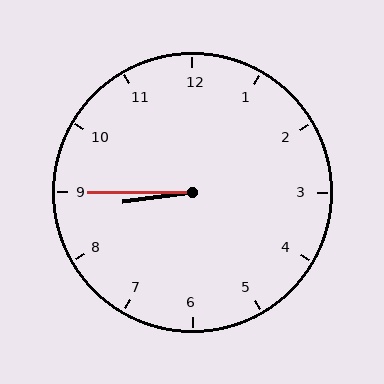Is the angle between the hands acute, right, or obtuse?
It is acute.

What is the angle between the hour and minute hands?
Approximately 8 degrees.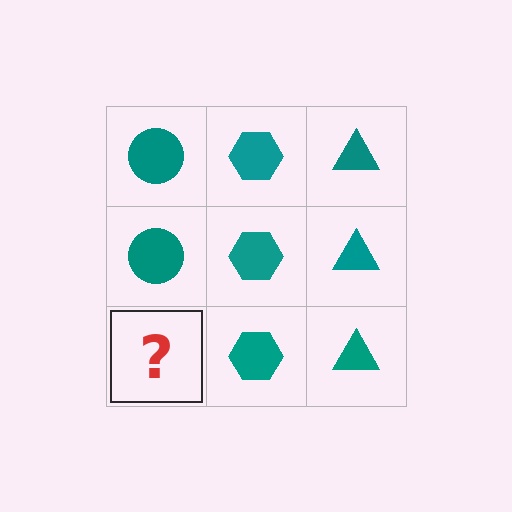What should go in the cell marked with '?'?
The missing cell should contain a teal circle.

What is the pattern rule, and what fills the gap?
The rule is that each column has a consistent shape. The gap should be filled with a teal circle.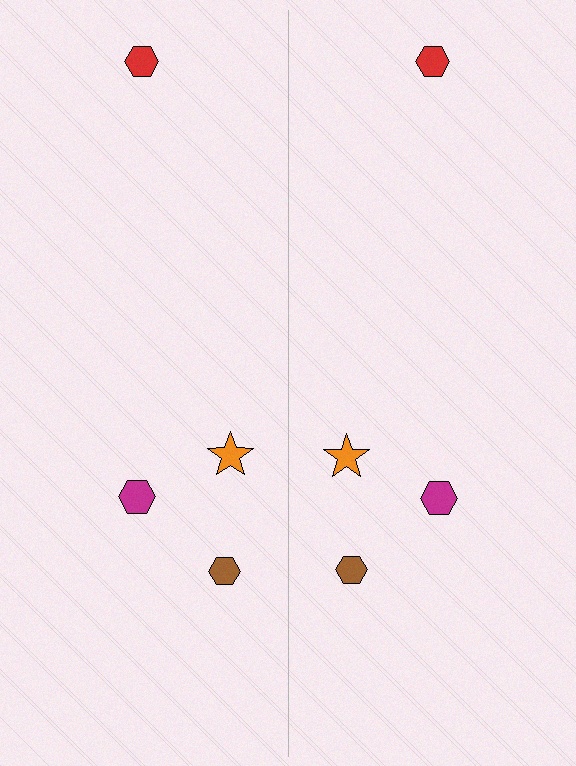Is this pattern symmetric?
Yes, this pattern has bilateral (reflection) symmetry.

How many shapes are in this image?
There are 8 shapes in this image.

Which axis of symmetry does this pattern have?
The pattern has a vertical axis of symmetry running through the center of the image.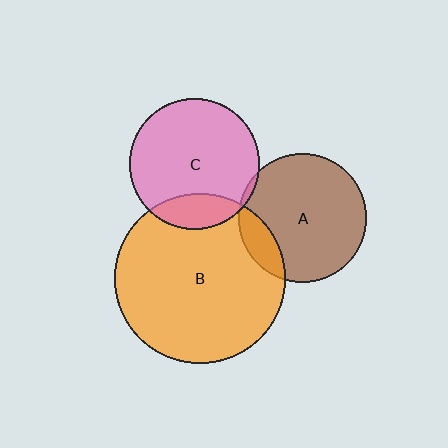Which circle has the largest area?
Circle B (orange).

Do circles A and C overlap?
Yes.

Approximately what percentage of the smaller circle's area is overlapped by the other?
Approximately 5%.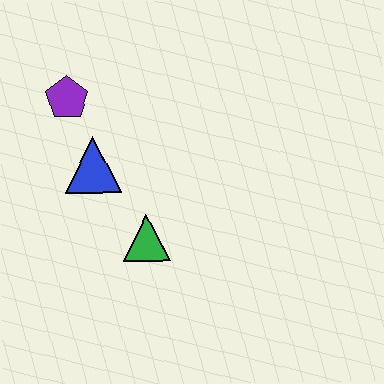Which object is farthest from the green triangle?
The purple pentagon is farthest from the green triangle.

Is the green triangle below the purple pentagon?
Yes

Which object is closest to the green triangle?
The blue triangle is closest to the green triangle.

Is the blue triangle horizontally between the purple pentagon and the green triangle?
Yes